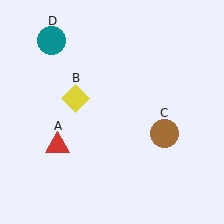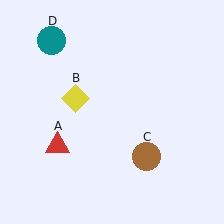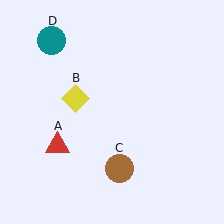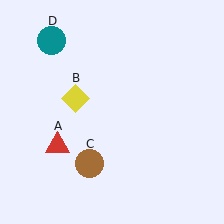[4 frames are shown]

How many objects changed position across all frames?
1 object changed position: brown circle (object C).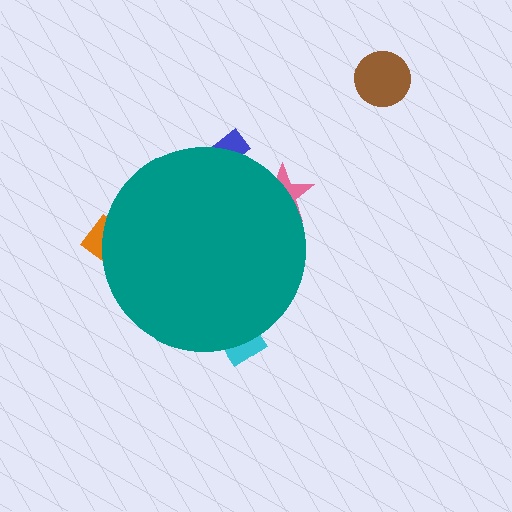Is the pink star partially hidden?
Yes, the pink star is partially hidden behind the teal circle.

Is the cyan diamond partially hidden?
Yes, the cyan diamond is partially hidden behind the teal circle.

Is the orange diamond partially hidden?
Yes, the orange diamond is partially hidden behind the teal circle.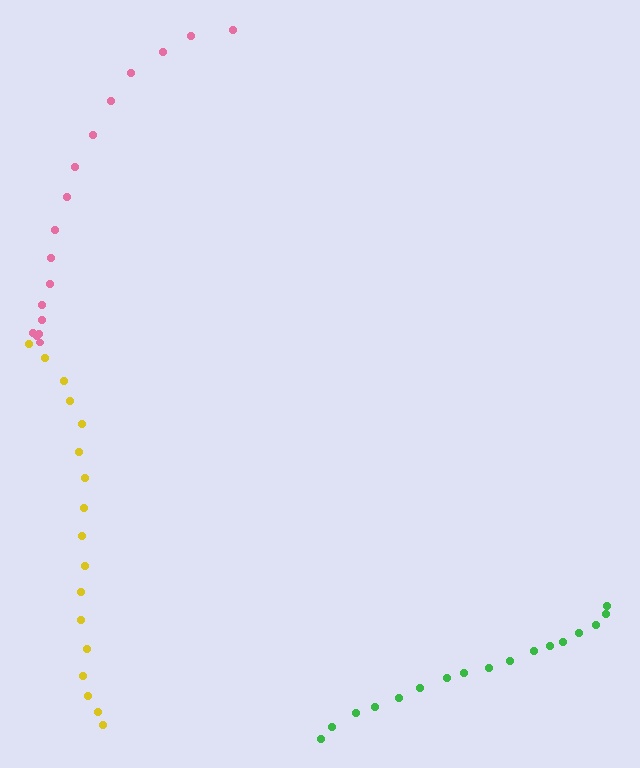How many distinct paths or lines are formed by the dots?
There are 3 distinct paths.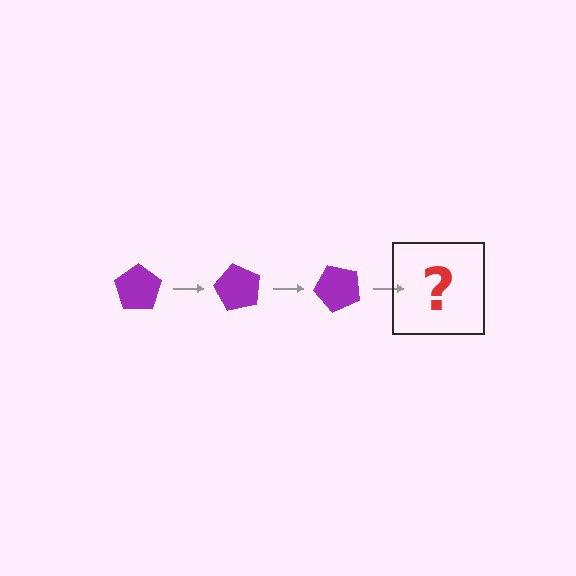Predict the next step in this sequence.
The next step is a purple pentagon rotated 180 degrees.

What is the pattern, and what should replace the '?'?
The pattern is that the pentagon rotates 60 degrees each step. The '?' should be a purple pentagon rotated 180 degrees.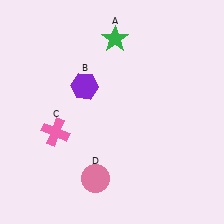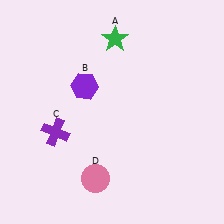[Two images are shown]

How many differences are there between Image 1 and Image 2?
There is 1 difference between the two images.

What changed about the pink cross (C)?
In Image 1, C is pink. In Image 2, it changed to purple.